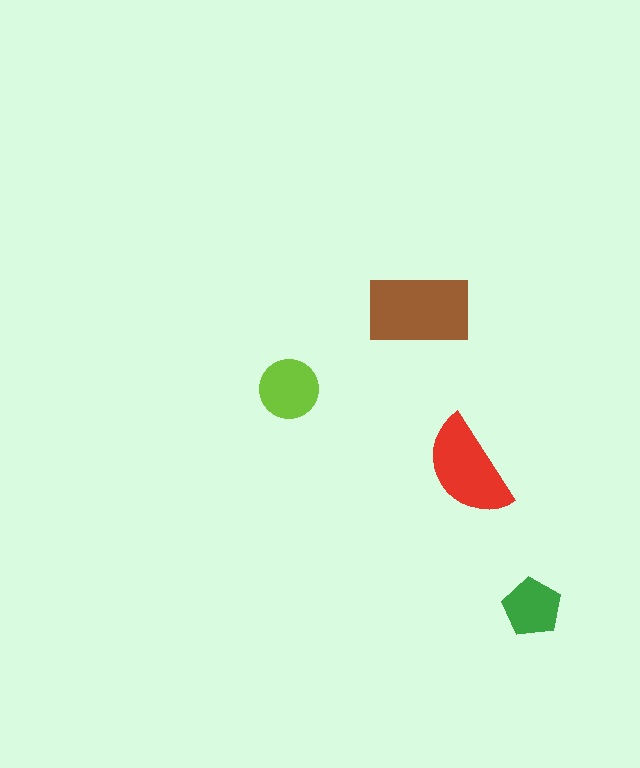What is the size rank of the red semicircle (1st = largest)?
2nd.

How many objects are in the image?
There are 4 objects in the image.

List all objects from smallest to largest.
The green pentagon, the lime circle, the red semicircle, the brown rectangle.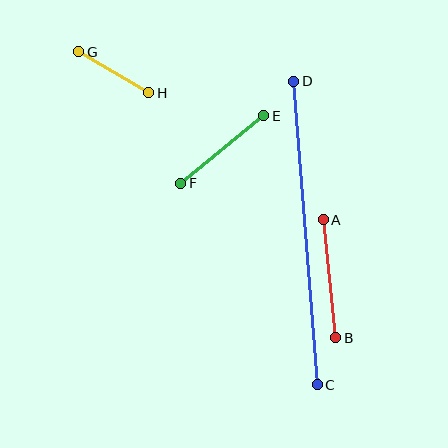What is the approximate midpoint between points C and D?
The midpoint is at approximately (306, 233) pixels.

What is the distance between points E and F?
The distance is approximately 107 pixels.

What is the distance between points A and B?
The distance is approximately 118 pixels.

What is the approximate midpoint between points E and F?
The midpoint is at approximately (222, 149) pixels.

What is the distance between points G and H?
The distance is approximately 81 pixels.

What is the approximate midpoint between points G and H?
The midpoint is at approximately (114, 72) pixels.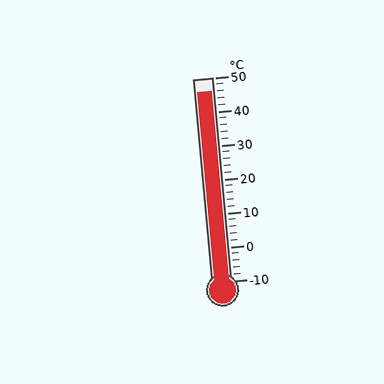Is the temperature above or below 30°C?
The temperature is above 30°C.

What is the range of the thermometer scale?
The thermometer scale ranges from -10°C to 50°C.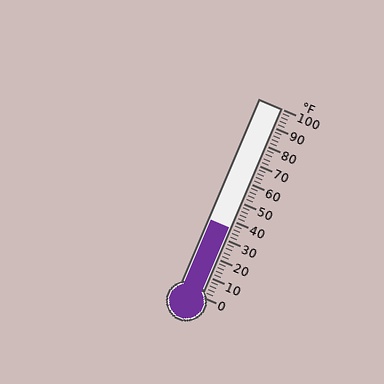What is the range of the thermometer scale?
The thermometer scale ranges from 0°F to 100°F.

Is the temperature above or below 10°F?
The temperature is above 10°F.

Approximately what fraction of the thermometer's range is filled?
The thermometer is filled to approximately 35% of its range.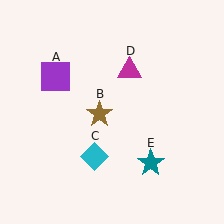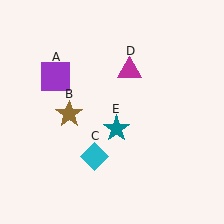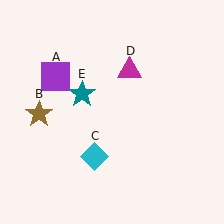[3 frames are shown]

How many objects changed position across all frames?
2 objects changed position: brown star (object B), teal star (object E).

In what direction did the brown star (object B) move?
The brown star (object B) moved left.